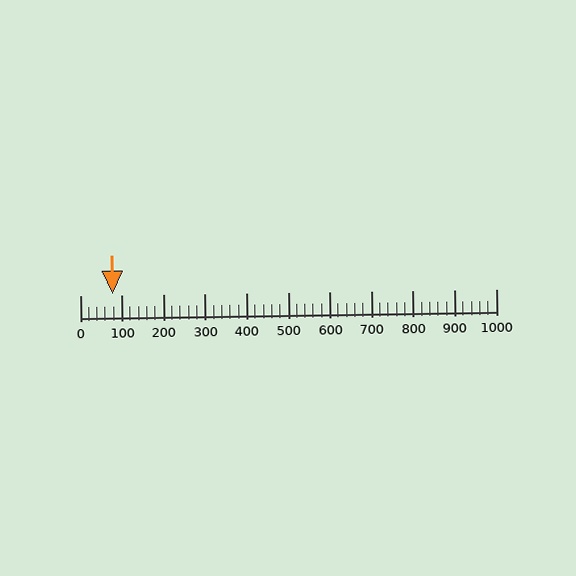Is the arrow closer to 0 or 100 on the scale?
The arrow is closer to 100.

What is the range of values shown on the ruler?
The ruler shows values from 0 to 1000.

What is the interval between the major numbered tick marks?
The major tick marks are spaced 100 units apart.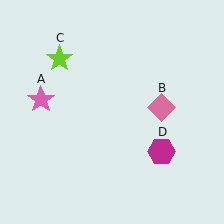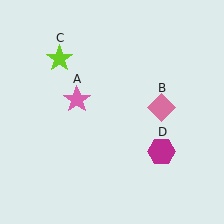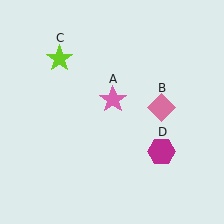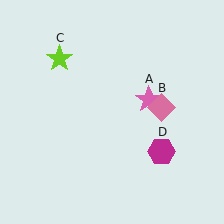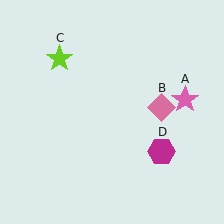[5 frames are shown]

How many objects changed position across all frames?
1 object changed position: pink star (object A).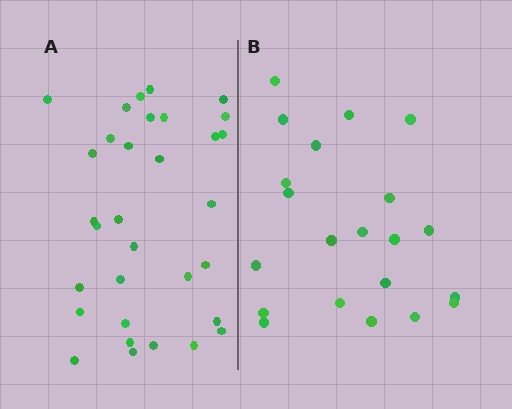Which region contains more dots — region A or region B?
Region A (the left region) has more dots.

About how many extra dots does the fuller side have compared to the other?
Region A has roughly 12 or so more dots than region B.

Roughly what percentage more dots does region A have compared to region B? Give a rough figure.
About 50% more.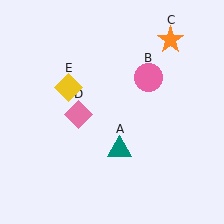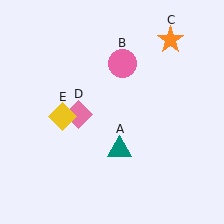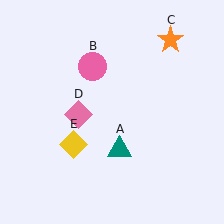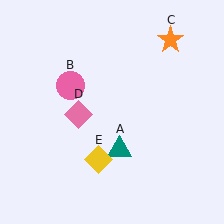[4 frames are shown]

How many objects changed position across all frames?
2 objects changed position: pink circle (object B), yellow diamond (object E).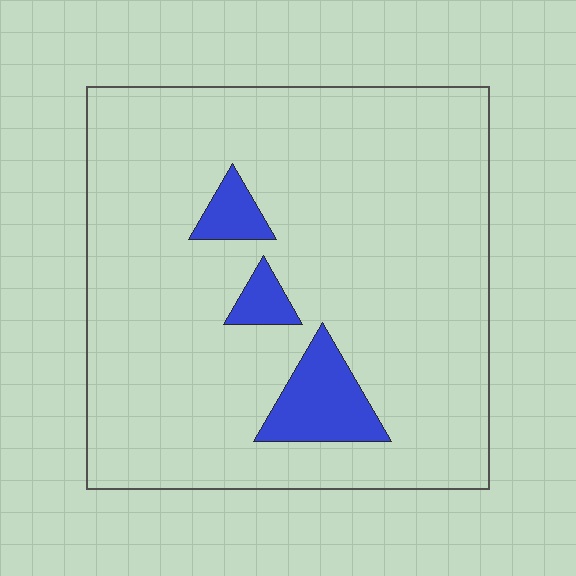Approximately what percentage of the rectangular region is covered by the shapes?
Approximately 10%.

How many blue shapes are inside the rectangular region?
3.